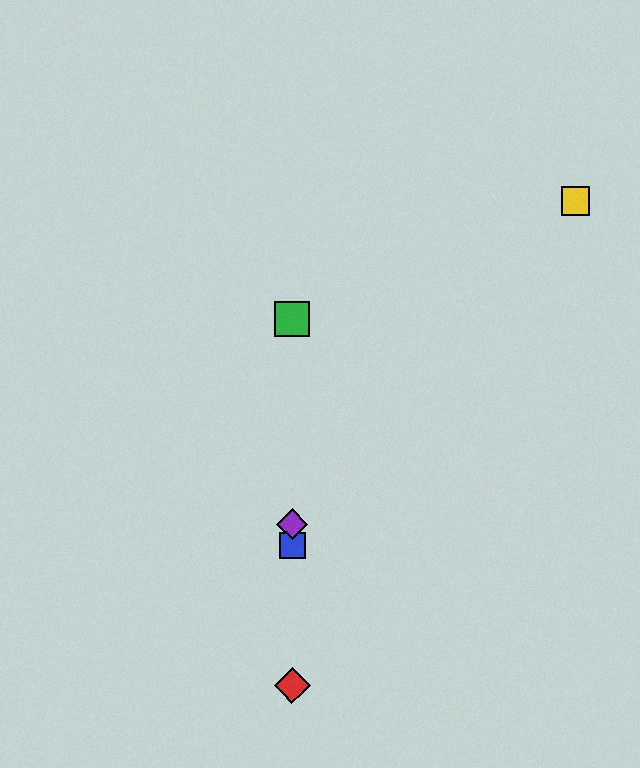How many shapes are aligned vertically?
4 shapes (the red diamond, the blue square, the green square, the purple diamond) are aligned vertically.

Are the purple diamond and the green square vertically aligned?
Yes, both are at x≈292.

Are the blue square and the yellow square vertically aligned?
No, the blue square is at x≈292 and the yellow square is at x≈576.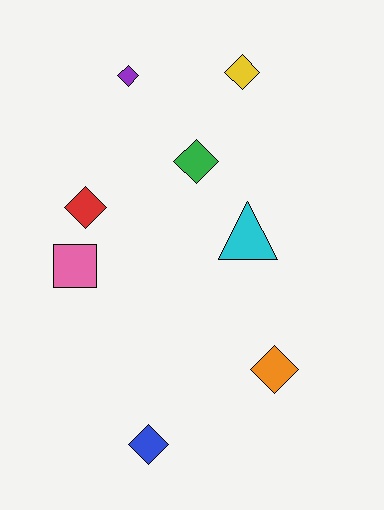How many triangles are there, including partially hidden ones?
There is 1 triangle.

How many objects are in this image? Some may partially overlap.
There are 8 objects.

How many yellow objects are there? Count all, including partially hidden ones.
There is 1 yellow object.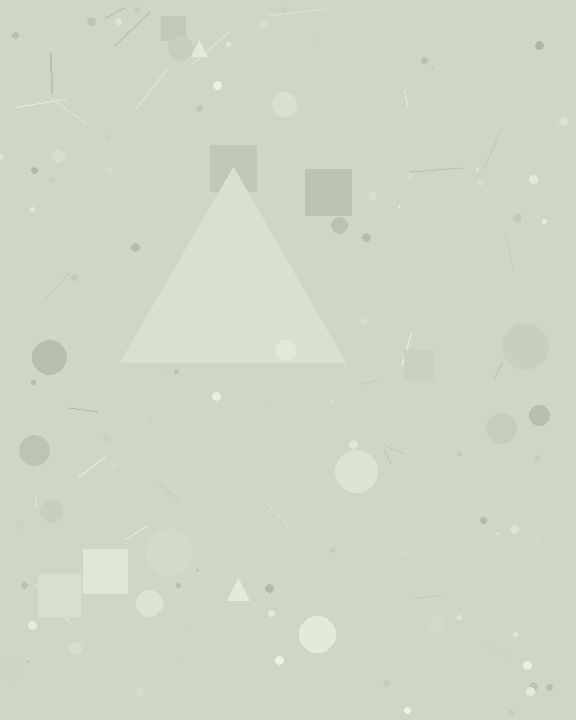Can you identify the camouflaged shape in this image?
The camouflaged shape is a triangle.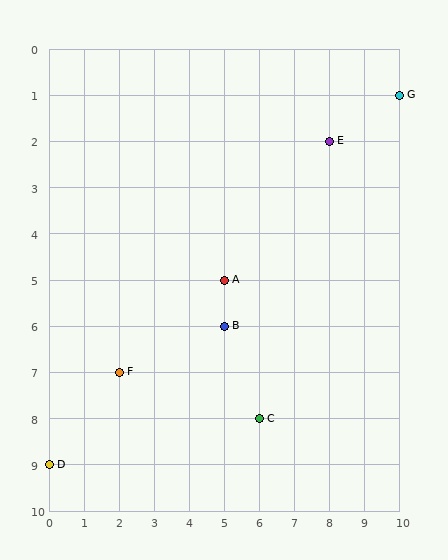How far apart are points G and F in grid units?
Points G and F are 8 columns and 6 rows apart (about 10.0 grid units diagonally).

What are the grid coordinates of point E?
Point E is at grid coordinates (8, 2).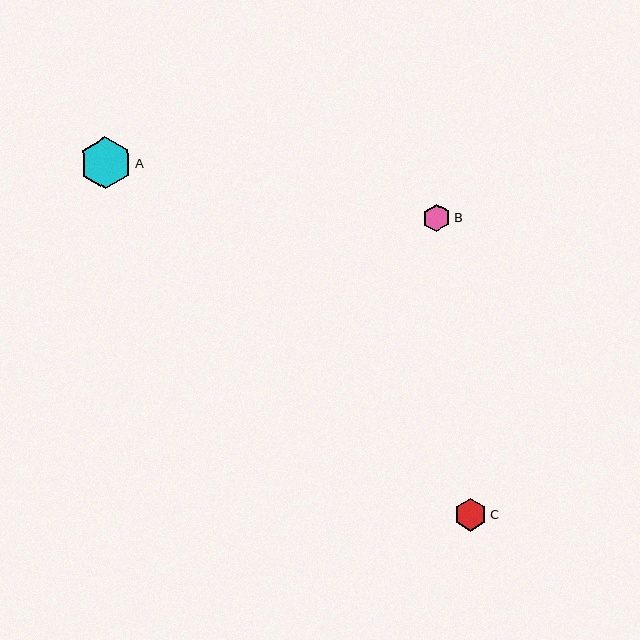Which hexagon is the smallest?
Hexagon B is the smallest with a size of approximately 28 pixels.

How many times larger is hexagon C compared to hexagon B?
Hexagon C is approximately 1.2 times the size of hexagon B.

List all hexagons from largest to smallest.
From largest to smallest: A, C, B.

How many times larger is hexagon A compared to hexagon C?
Hexagon A is approximately 1.6 times the size of hexagon C.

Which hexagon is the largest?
Hexagon A is the largest with a size of approximately 52 pixels.